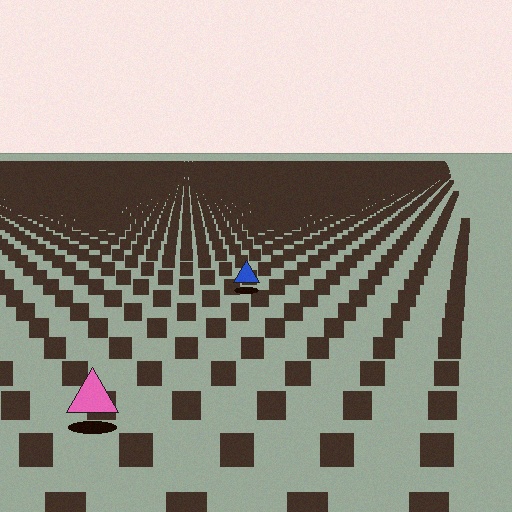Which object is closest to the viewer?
The pink triangle is closest. The texture marks near it are larger and more spread out.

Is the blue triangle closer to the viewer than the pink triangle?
No. The pink triangle is closer — you can tell from the texture gradient: the ground texture is coarser near it.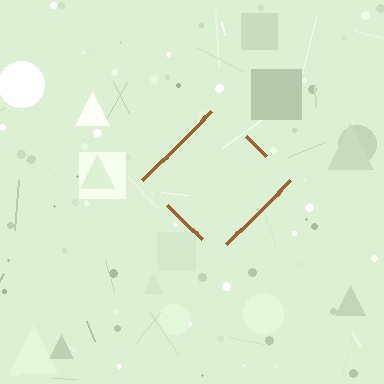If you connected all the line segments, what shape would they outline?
They would outline a diamond.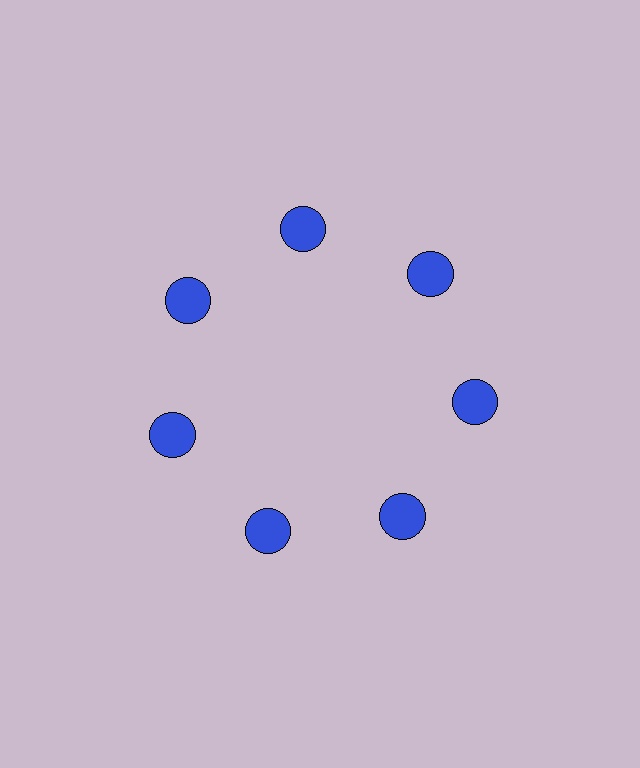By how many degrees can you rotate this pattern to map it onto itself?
The pattern maps onto itself every 51 degrees of rotation.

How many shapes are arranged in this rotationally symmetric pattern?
There are 7 shapes, arranged in 7 groups of 1.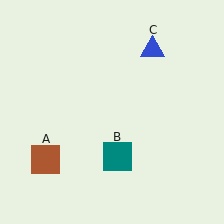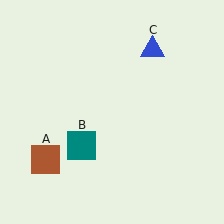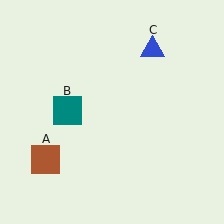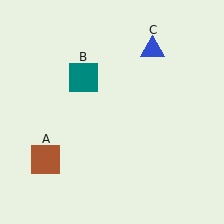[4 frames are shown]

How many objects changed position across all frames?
1 object changed position: teal square (object B).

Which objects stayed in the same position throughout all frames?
Brown square (object A) and blue triangle (object C) remained stationary.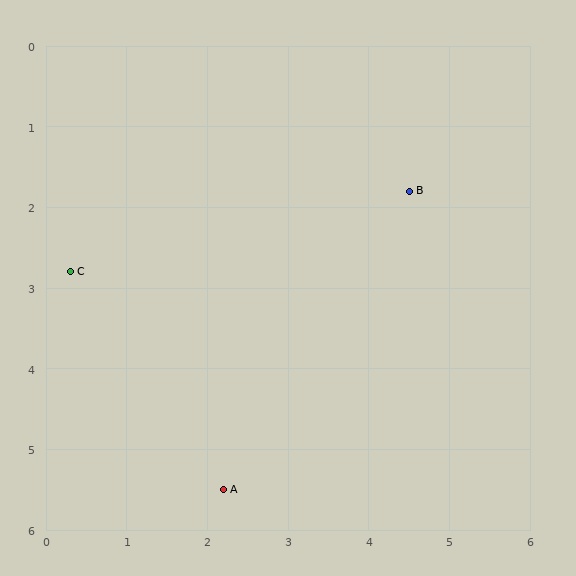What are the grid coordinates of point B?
Point B is at approximately (4.5, 1.8).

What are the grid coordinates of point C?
Point C is at approximately (0.3, 2.8).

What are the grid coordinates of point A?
Point A is at approximately (2.2, 5.5).